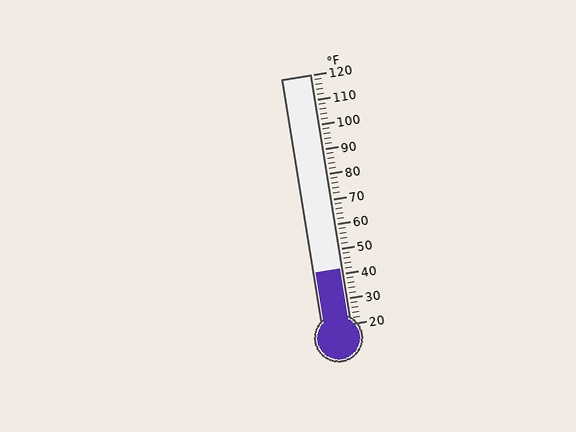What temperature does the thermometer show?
The thermometer shows approximately 42°F.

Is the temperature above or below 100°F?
The temperature is below 100°F.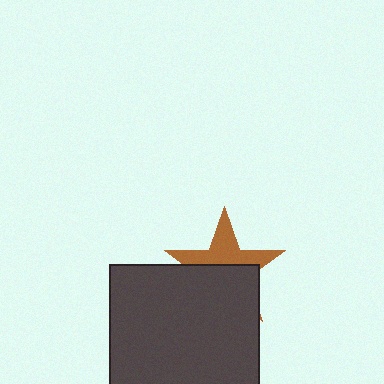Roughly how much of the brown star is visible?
About half of it is visible (roughly 45%).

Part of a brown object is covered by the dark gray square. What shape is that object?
It is a star.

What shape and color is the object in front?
The object in front is a dark gray square.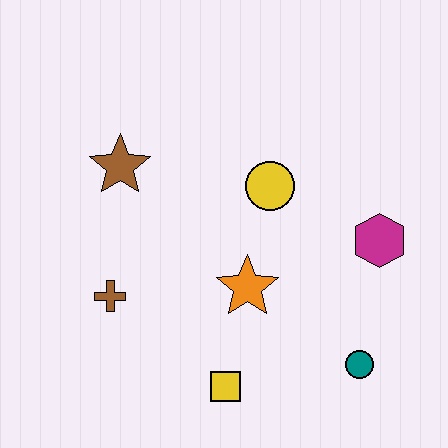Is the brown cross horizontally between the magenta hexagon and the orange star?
No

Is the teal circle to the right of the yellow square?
Yes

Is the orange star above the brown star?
No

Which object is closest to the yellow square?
The orange star is closest to the yellow square.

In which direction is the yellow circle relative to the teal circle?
The yellow circle is above the teal circle.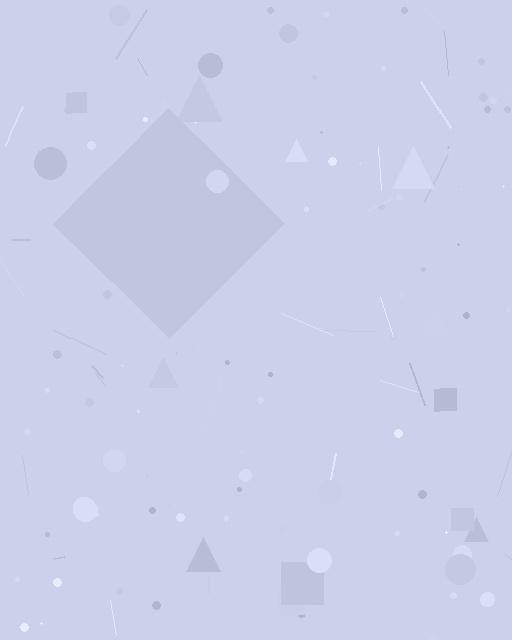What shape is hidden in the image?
A diamond is hidden in the image.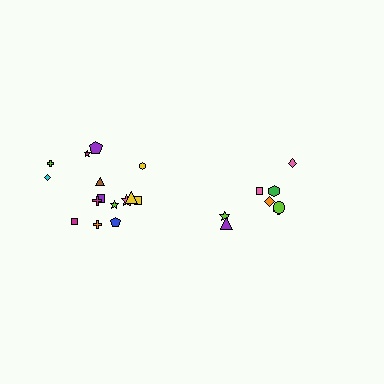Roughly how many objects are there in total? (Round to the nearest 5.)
Roughly 25 objects in total.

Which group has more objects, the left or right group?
The left group.